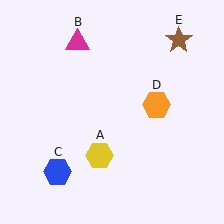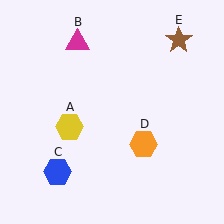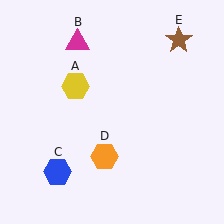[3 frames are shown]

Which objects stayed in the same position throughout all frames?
Magenta triangle (object B) and blue hexagon (object C) and brown star (object E) remained stationary.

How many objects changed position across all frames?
2 objects changed position: yellow hexagon (object A), orange hexagon (object D).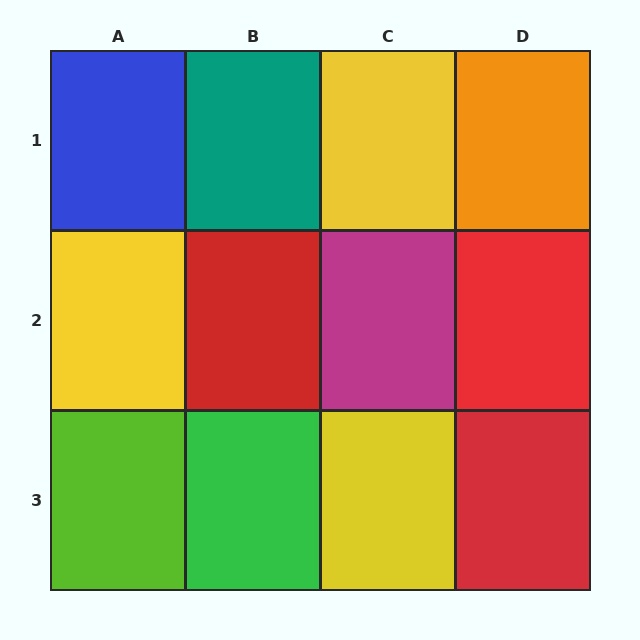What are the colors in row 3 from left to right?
Lime, green, yellow, red.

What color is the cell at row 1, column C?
Yellow.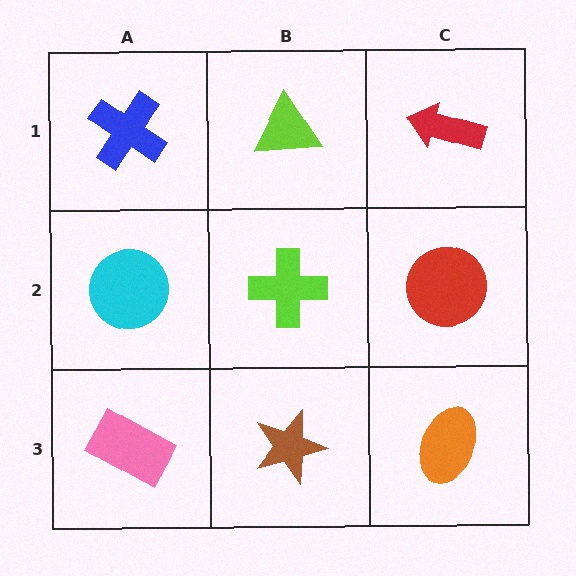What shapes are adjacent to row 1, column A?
A cyan circle (row 2, column A), a lime triangle (row 1, column B).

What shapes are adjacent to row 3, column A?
A cyan circle (row 2, column A), a brown star (row 3, column B).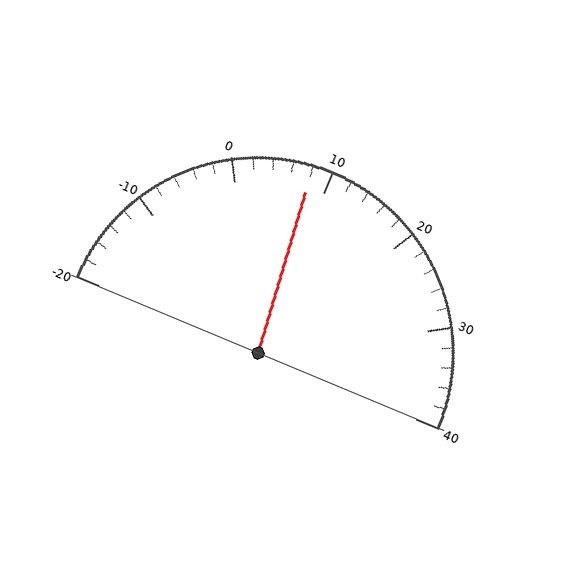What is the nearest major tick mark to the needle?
The nearest major tick mark is 10.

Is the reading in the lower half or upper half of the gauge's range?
The reading is in the lower half of the range (-20 to 40).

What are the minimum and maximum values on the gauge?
The gauge ranges from -20 to 40.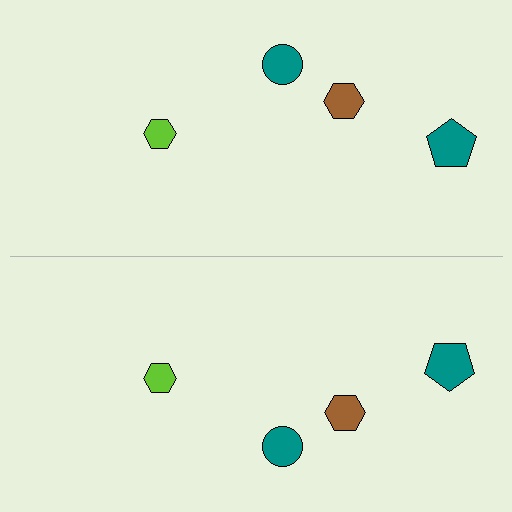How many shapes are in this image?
There are 8 shapes in this image.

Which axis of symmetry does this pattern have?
The pattern has a horizontal axis of symmetry running through the center of the image.